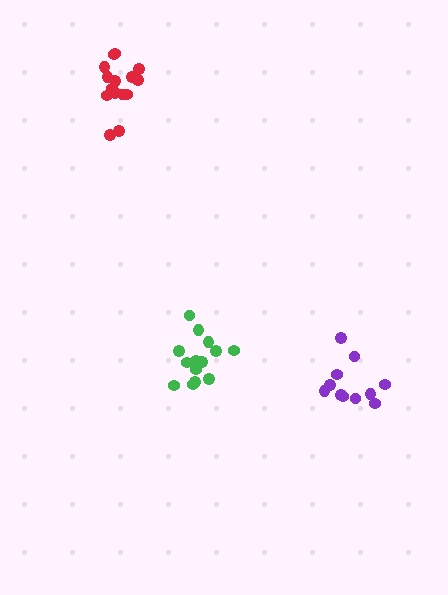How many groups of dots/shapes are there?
There are 3 groups.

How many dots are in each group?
Group 1: 14 dots, Group 2: 11 dots, Group 3: 15 dots (40 total).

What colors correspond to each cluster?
The clusters are colored: green, purple, red.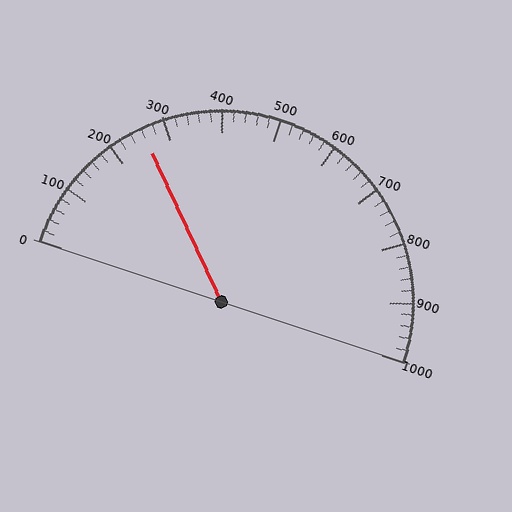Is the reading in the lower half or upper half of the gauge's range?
The reading is in the lower half of the range (0 to 1000).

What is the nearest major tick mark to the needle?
The nearest major tick mark is 300.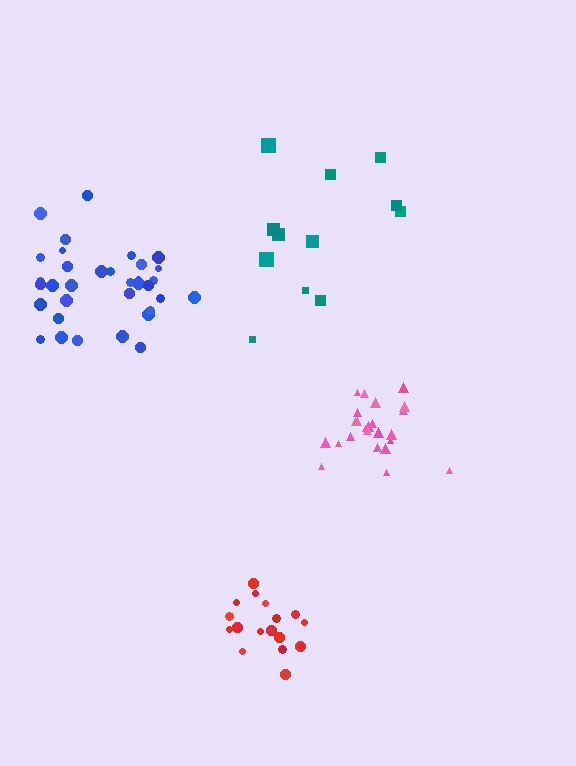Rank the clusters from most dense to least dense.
blue, pink, red, teal.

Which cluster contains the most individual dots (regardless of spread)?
Blue (34).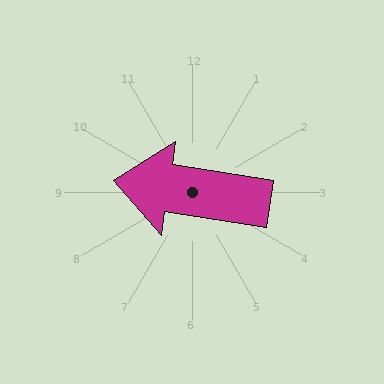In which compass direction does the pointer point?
West.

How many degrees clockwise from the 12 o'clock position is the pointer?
Approximately 279 degrees.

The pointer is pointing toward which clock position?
Roughly 9 o'clock.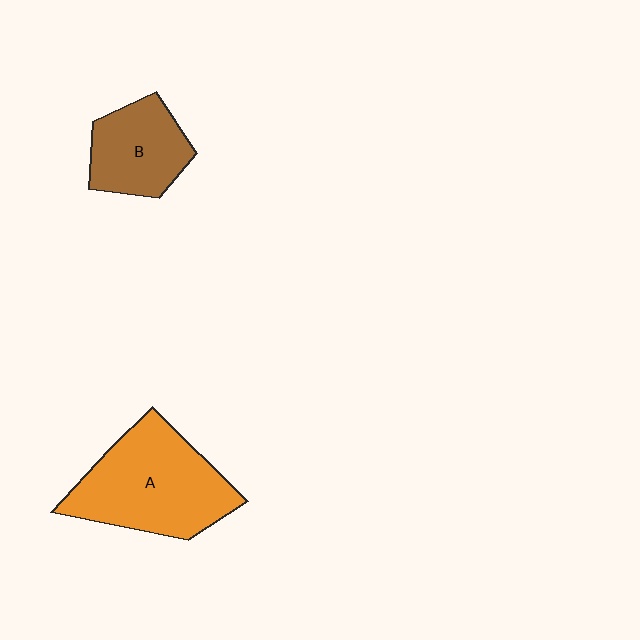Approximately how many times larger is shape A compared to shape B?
Approximately 1.7 times.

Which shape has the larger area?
Shape A (orange).